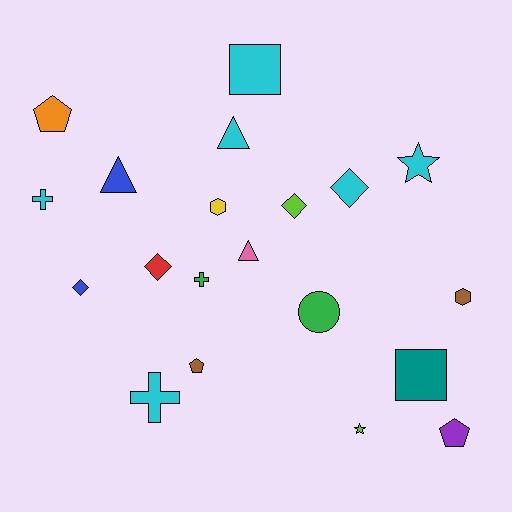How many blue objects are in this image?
There are 2 blue objects.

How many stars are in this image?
There are 2 stars.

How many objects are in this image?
There are 20 objects.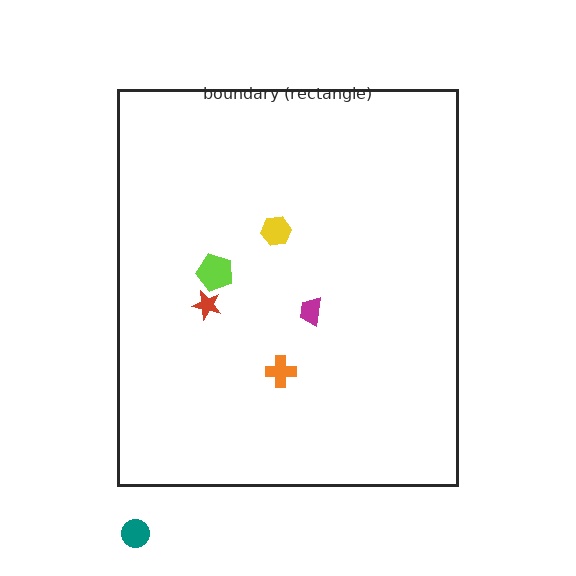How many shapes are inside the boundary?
5 inside, 1 outside.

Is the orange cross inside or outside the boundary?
Inside.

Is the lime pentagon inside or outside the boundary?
Inside.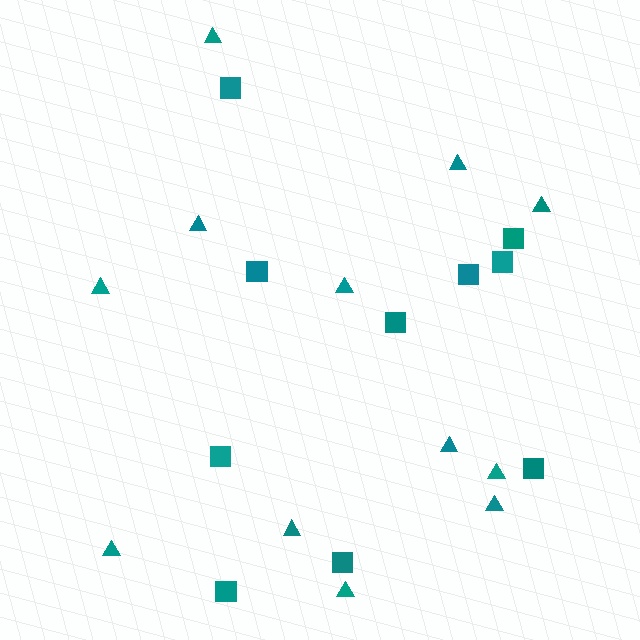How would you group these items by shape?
There are 2 groups: one group of triangles (12) and one group of squares (10).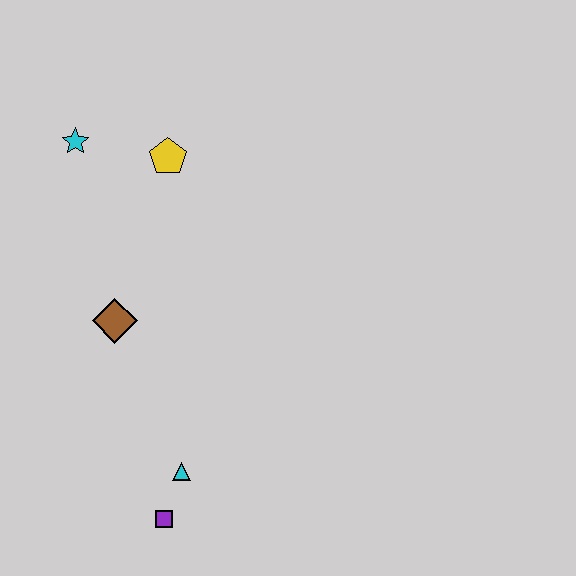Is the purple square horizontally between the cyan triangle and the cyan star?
Yes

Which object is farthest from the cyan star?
The purple square is farthest from the cyan star.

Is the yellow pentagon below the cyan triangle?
No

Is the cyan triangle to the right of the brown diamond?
Yes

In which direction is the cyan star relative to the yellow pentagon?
The cyan star is to the left of the yellow pentagon.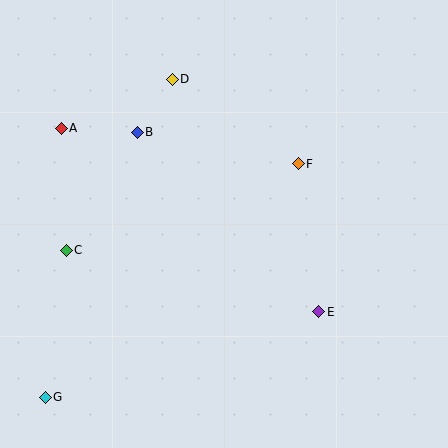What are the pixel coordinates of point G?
Point G is at (45, 397).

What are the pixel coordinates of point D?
Point D is at (172, 79).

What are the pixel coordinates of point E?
Point E is at (319, 312).